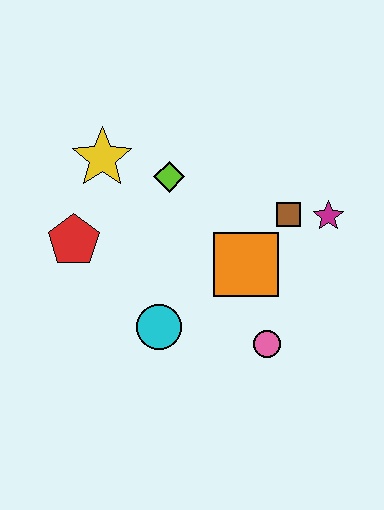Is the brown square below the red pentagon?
No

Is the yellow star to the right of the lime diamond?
No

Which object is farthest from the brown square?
The red pentagon is farthest from the brown square.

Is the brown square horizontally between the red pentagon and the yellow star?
No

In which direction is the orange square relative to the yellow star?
The orange square is to the right of the yellow star.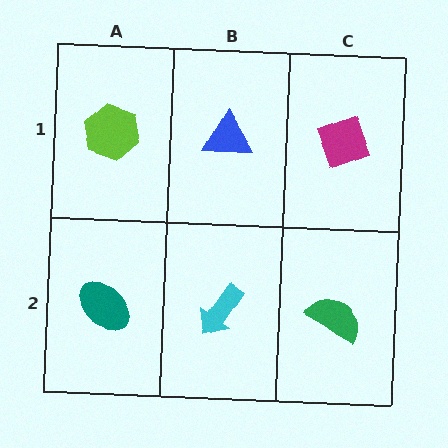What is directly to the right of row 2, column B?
A green semicircle.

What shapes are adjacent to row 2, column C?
A magenta diamond (row 1, column C), a cyan arrow (row 2, column B).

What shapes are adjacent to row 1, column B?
A cyan arrow (row 2, column B), a lime hexagon (row 1, column A), a magenta diamond (row 1, column C).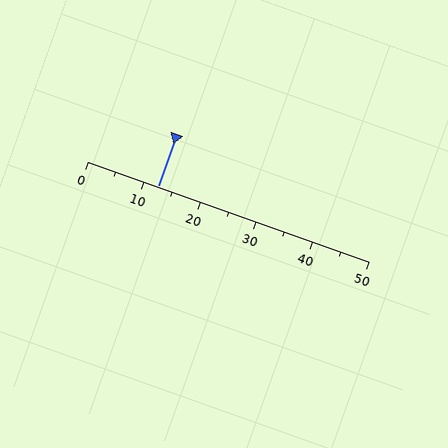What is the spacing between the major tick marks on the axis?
The major ticks are spaced 10 apart.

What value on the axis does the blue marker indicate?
The marker indicates approximately 12.5.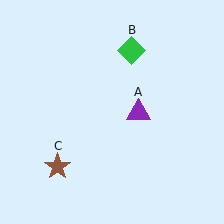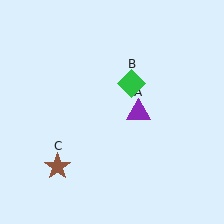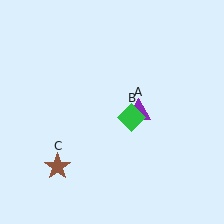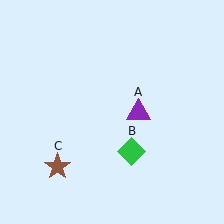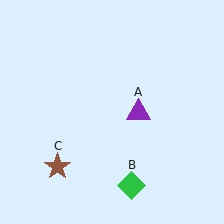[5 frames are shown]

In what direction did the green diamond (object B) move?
The green diamond (object B) moved down.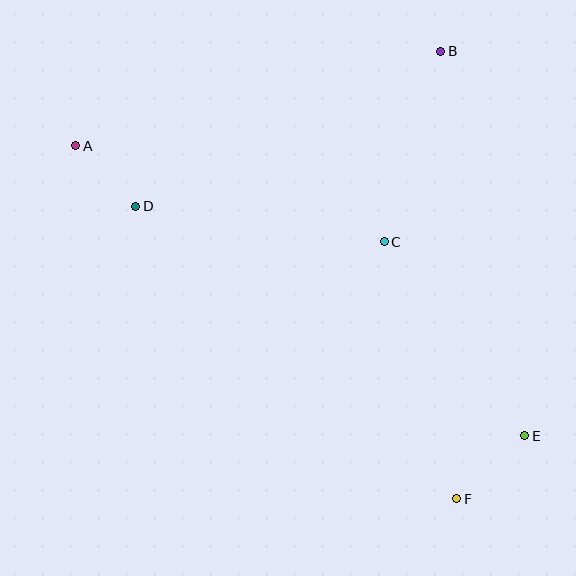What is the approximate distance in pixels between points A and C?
The distance between A and C is approximately 323 pixels.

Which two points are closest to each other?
Points A and D are closest to each other.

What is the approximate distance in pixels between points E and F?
The distance between E and F is approximately 93 pixels.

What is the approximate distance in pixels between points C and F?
The distance between C and F is approximately 267 pixels.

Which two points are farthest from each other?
Points A and E are farthest from each other.